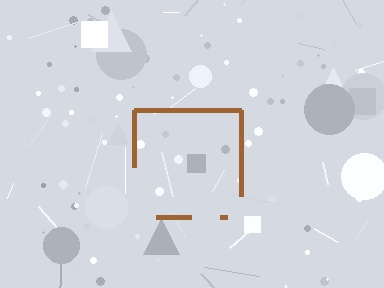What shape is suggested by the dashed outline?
The dashed outline suggests a square.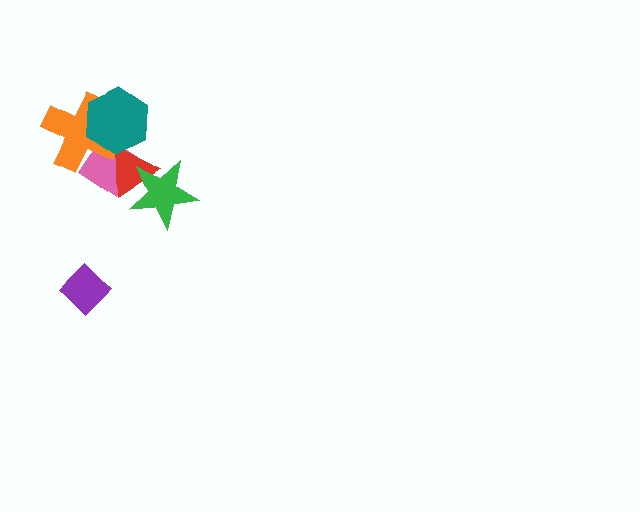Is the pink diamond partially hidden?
Yes, it is partially covered by another shape.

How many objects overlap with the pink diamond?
4 objects overlap with the pink diamond.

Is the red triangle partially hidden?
Yes, it is partially covered by another shape.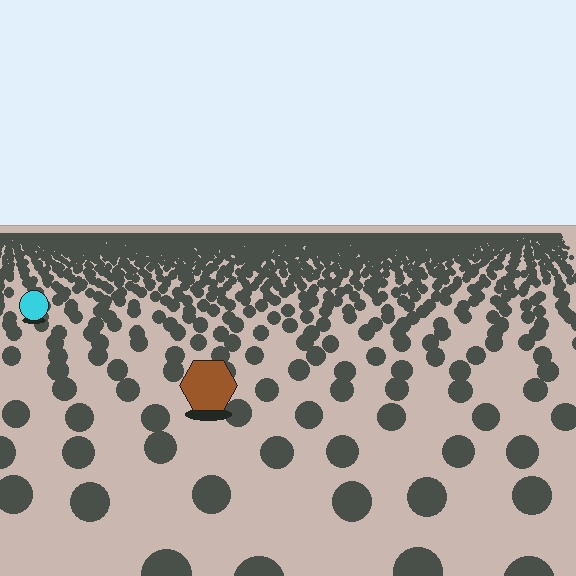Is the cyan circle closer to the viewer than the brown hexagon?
No. The brown hexagon is closer — you can tell from the texture gradient: the ground texture is coarser near it.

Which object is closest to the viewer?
The brown hexagon is closest. The texture marks near it are larger and more spread out.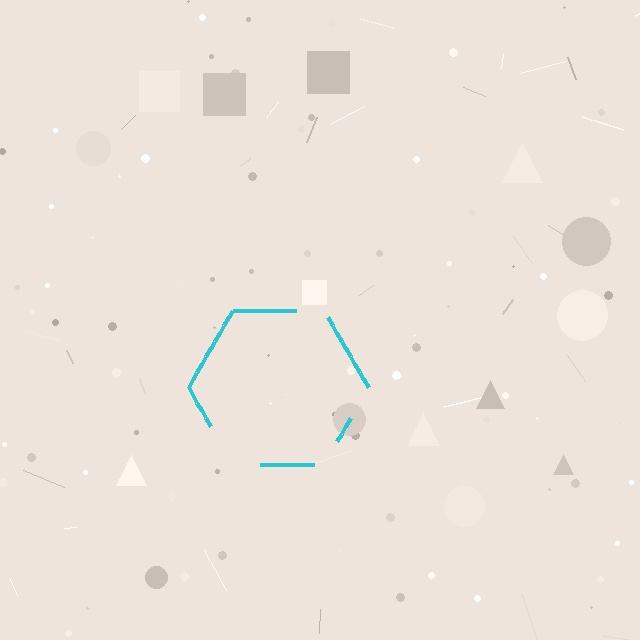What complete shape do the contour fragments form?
The contour fragments form a hexagon.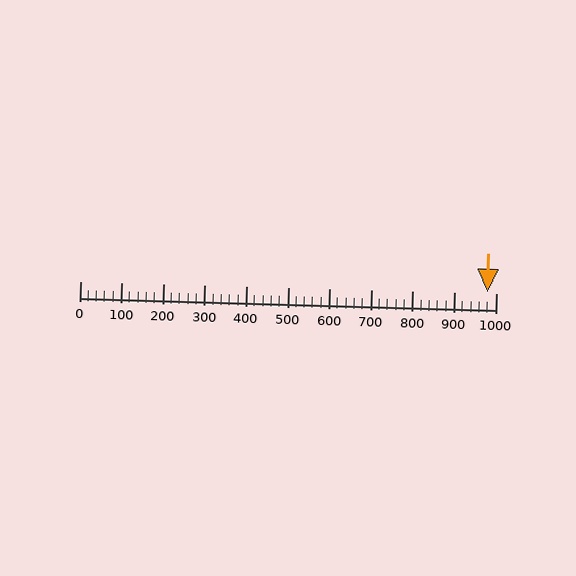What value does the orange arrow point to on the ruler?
The orange arrow points to approximately 980.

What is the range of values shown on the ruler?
The ruler shows values from 0 to 1000.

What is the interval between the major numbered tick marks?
The major tick marks are spaced 100 units apart.